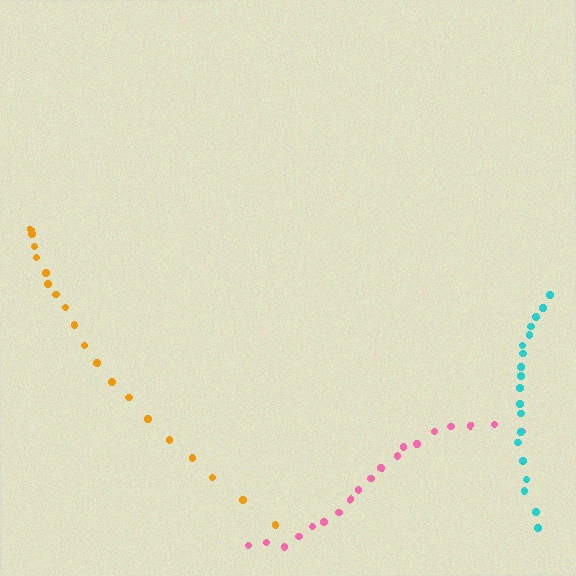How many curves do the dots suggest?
There are 3 distinct paths.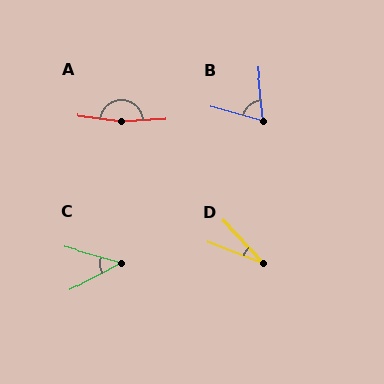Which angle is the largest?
A, at approximately 170 degrees.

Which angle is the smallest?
D, at approximately 26 degrees.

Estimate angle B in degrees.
Approximately 69 degrees.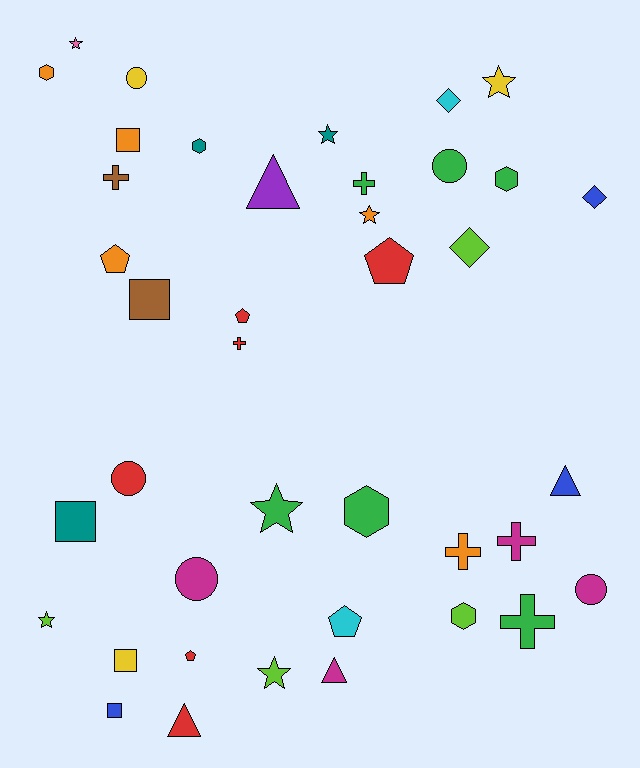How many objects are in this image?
There are 40 objects.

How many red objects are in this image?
There are 6 red objects.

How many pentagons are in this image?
There are 5 pentagons.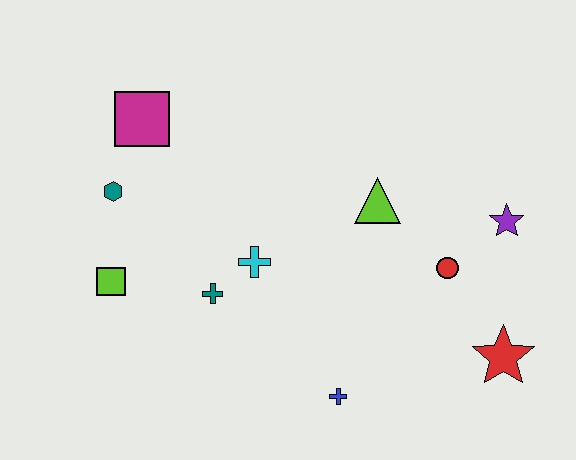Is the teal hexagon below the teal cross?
No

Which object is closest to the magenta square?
The teal hexagon is closest to the magenta square.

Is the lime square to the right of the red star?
No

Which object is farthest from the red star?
The magenta square is farthest from the red star.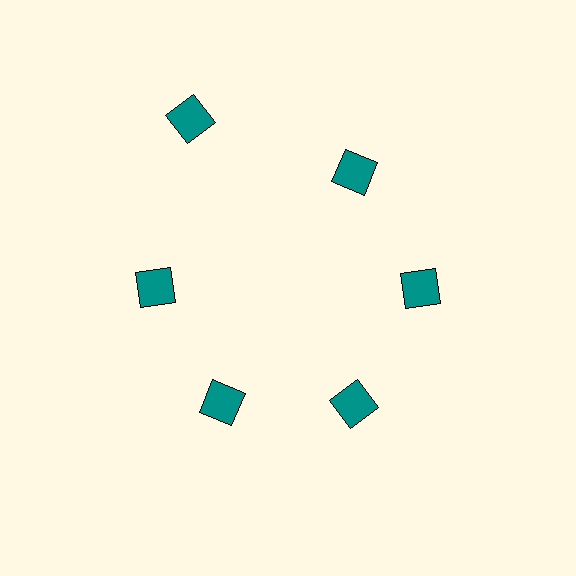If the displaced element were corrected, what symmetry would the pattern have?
It would have 6-fold rotational symmetry — the pattern would map onto itself every 60 degrees.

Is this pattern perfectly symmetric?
No. The 6 teal squares are arranged in a ring, but one element near the 11 o'clock position is pushed outward from the center, breaking the 6-fold rotational symmetry.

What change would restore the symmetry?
The symmetry would be restored by moving it inward, back onto the ring so that all 6 squares sit at equal angles and equal distance from the center.